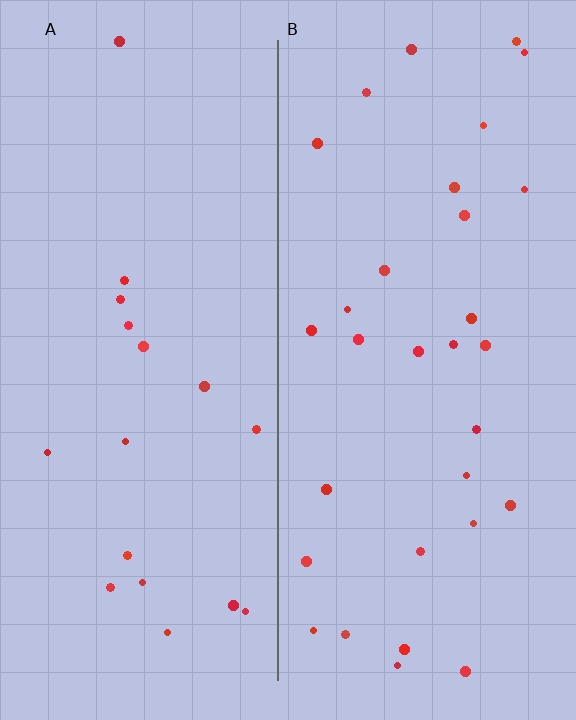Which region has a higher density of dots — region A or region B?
B (the right).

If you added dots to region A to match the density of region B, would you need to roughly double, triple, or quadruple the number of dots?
Approximately double.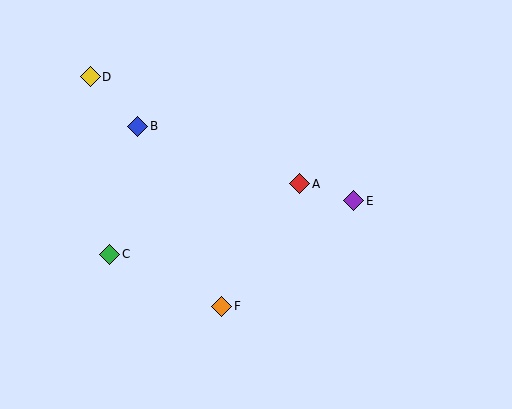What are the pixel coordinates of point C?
Point C is at (110, 254).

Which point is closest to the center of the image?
Point A at (300, 184) is closest to the center.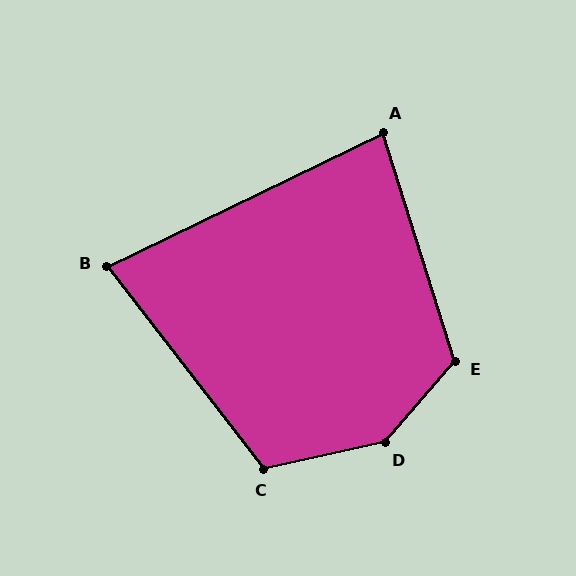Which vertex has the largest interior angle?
D, at approximately 143 degrees.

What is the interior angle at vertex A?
Approximately 82 degrees (acute).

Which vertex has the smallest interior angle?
B, at approximately 78 degrees.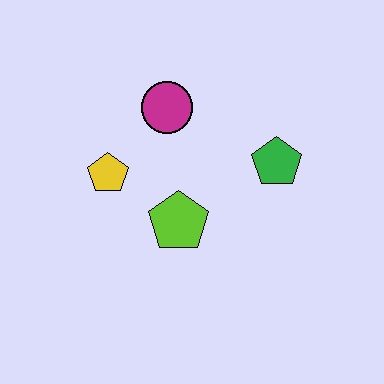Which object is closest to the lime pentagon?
The yellow pentagon is closest to the lime pentagon.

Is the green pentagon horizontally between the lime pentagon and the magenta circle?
No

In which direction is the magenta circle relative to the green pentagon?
The magenta circle is to the left of the green pentagon.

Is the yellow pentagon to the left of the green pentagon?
Yes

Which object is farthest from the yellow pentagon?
The green pentagon is farthest from the yellow pentagon.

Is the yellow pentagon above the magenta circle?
No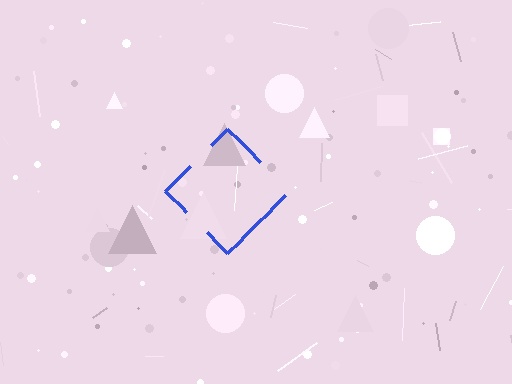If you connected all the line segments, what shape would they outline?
They would outline a diamond.